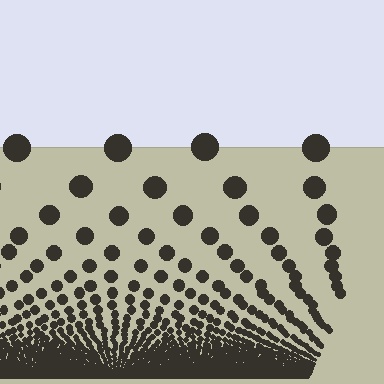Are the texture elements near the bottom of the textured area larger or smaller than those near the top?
Smaller. The gradient is inverted — elements near the bottom are smaller and denser.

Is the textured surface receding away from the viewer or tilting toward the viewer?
The surface appears to tilt toward the viewer. Texture elements get larger and sparser toward the top.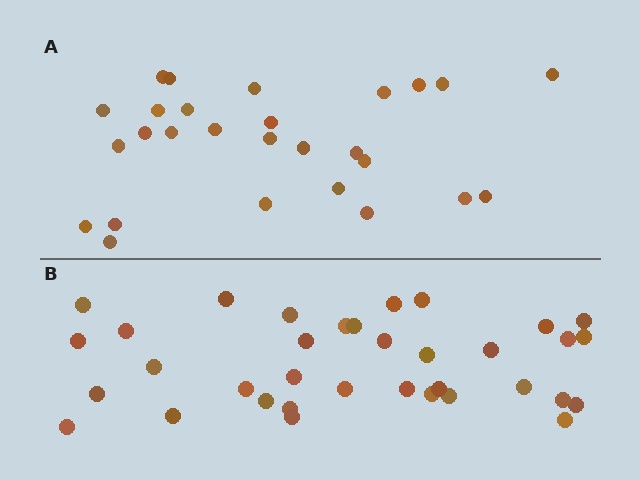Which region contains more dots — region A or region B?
Region B (the bottom region) has more dots.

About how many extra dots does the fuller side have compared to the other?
Region B has roughly 8 or so more dots than region A.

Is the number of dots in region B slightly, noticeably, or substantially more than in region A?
Region B has noticeably more, but not dramatically so. The ratio is roughly 1.3 to 1.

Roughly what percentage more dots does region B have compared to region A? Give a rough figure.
About 30% more.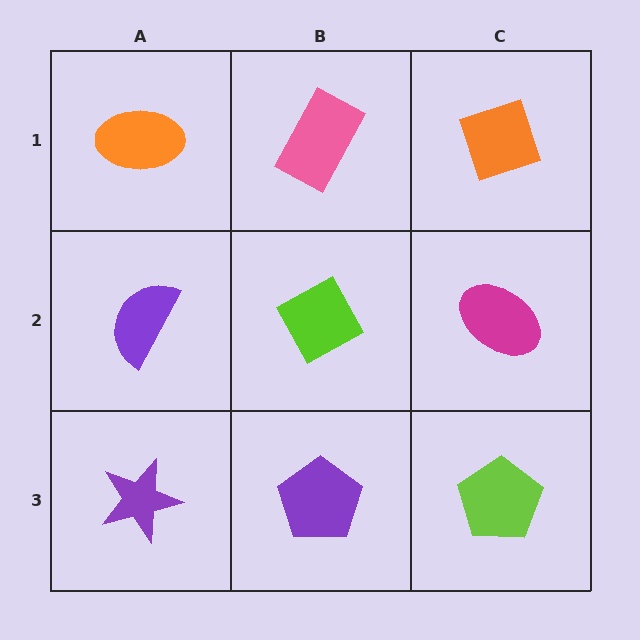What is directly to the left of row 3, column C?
A purple pentagon.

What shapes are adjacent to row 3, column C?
A magenta ellipse (row 2, column C), a purple pentagon (row 3, column B).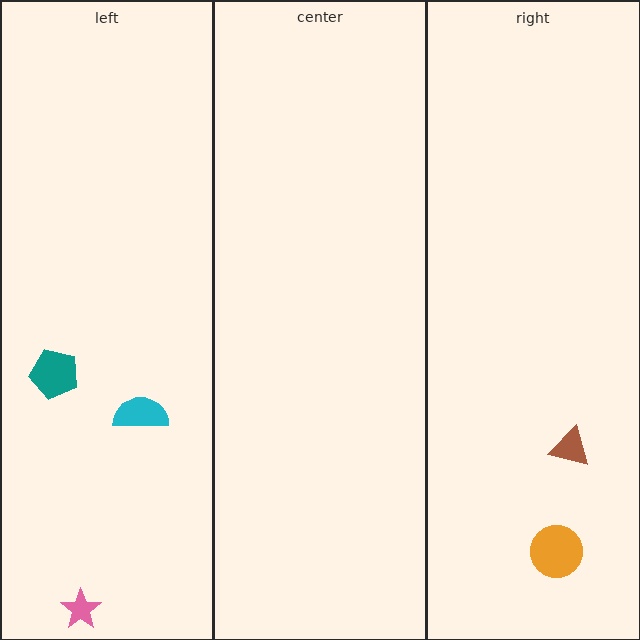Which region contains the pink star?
The left region.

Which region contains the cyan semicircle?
The left region.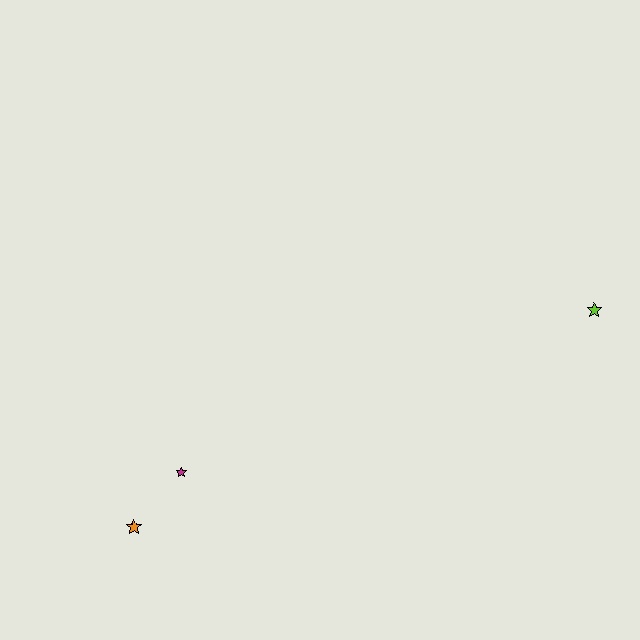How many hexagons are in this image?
There are no hexagons.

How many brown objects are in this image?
There are no brown objects.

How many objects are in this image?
There are 3 objects.